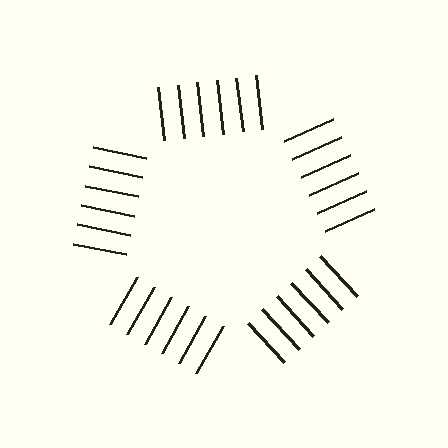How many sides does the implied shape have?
5 sides — the line-ends trace a pentagon.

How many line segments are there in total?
30 — 6 along each of the 5 edges.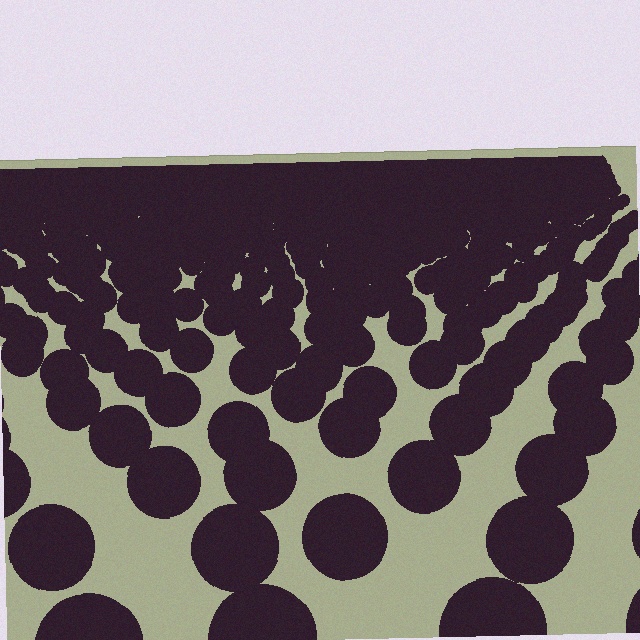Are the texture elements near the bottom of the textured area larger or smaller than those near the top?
Larger. Near the bottom, elements are closer to the viewer and appear at a bigger on-screen size.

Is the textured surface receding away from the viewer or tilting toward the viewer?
The surface is receding away from the viewer. Texture elements get smaller and denser toward the top.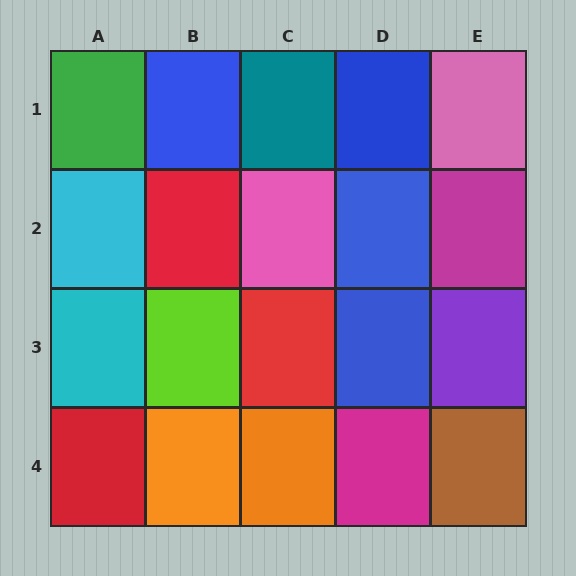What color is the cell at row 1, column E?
Pink.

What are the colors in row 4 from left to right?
Red, orange, orange, magenta, brown.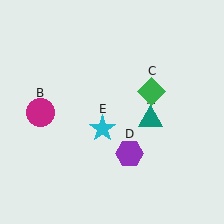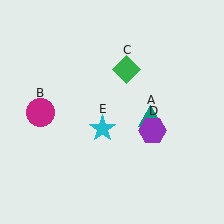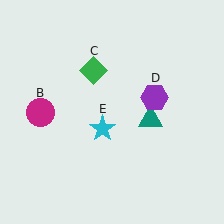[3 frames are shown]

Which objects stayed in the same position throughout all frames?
Teal triangle (object A) and magenta circle (object B) and cyan star (object E) remained stationary.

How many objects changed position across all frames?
2 objects changed position: green diamond (object C), purple hexagon (object D).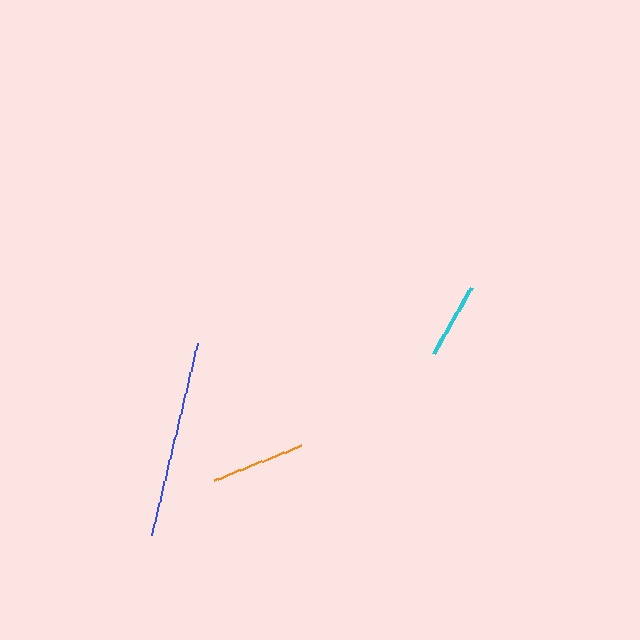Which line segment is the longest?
The blue line is the longest at approximately 197 pixels.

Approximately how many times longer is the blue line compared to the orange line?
The blue line is approximately 2.1 times the length of the orange line.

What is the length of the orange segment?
The orange segment is approximately 94 pixels long.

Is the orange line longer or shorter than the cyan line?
The orange line is longer than the cyan line.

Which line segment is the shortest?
The cyan line is the shortest at approximately 76 pixels.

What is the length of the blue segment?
The blue segment is approximately 197 pixels long.